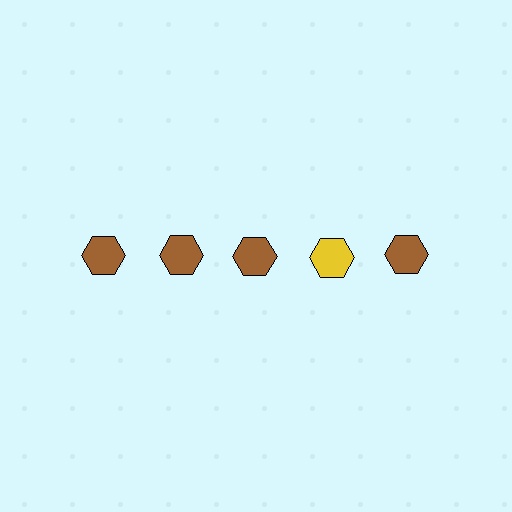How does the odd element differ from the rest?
It has a different color: yellow instead of brown.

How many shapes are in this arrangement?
There are 5 shapes arranged in a grid pattern.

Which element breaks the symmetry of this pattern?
The yellow hexagon in the top row, second from right column breaks the symmetry. All other shapes are brown hexagons.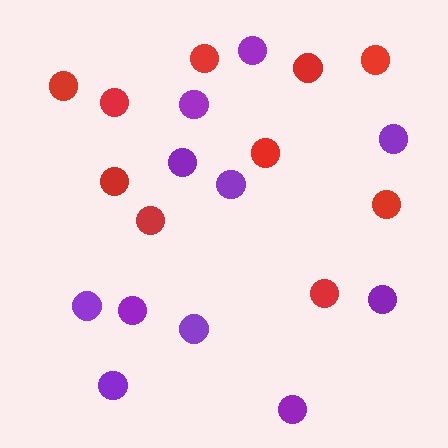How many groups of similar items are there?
There are 2 groups: one group of red circles (10) and one group of purple circles (11).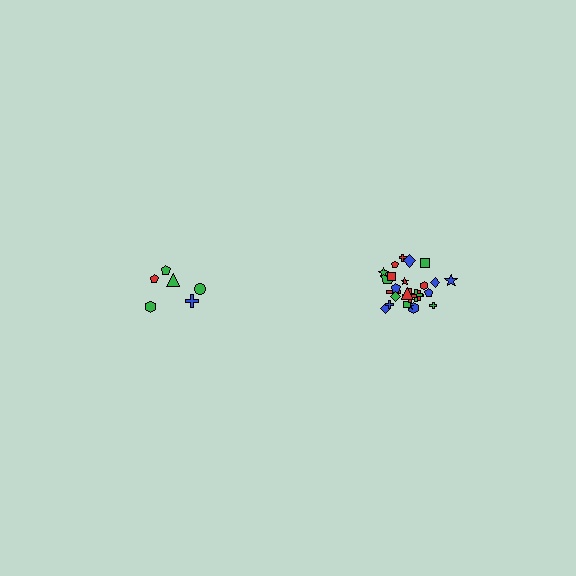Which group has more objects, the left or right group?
The right group.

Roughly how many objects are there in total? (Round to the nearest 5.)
Roughly 30 objects in total.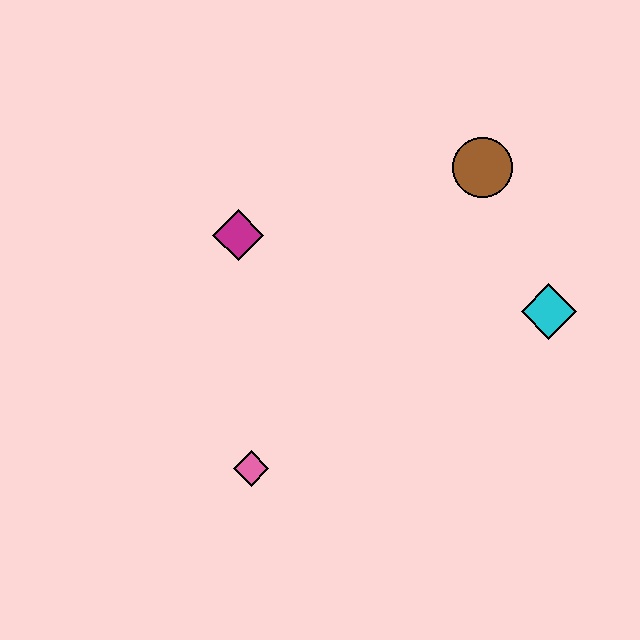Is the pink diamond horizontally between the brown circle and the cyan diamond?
No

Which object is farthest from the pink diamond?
The brown circle is farthest from the pink diamond.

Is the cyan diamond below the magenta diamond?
Yes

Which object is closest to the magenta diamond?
The pink diamond is closest to the magenta diamond.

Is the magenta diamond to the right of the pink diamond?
No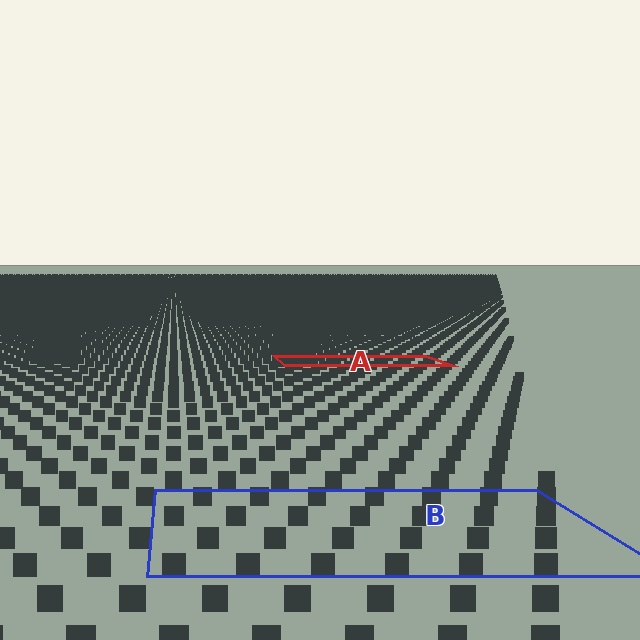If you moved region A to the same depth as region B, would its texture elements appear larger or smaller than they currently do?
They would appear larger. At a closer depth, the same texture elements are projected at a bigger on-screen size.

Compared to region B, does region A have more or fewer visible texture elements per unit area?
Region A has more texture elements per unit area — they are packed more densely because it is farther away.